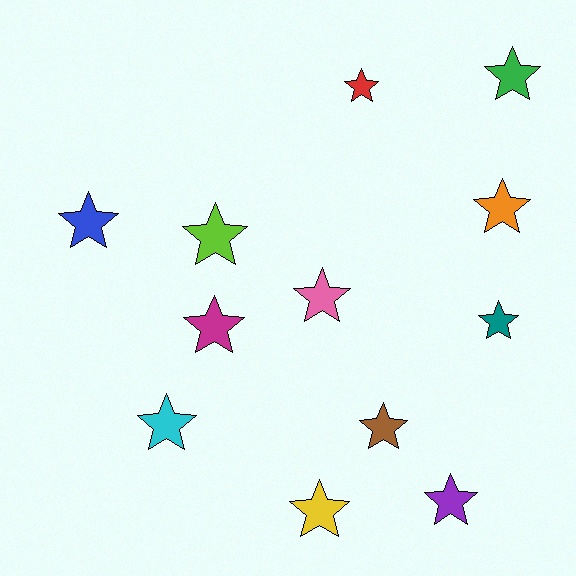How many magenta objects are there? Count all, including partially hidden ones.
There is 1 magenta object.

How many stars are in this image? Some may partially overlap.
There are 12 stars.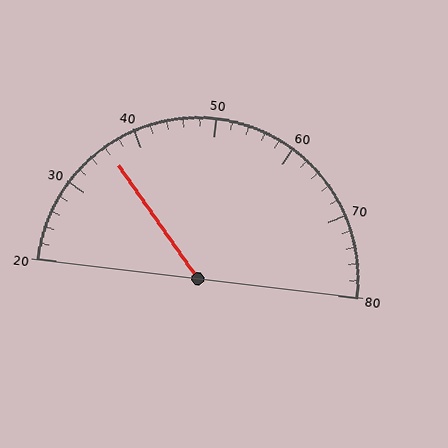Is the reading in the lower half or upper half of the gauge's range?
The reading is in the lower half of the range (20 to 80).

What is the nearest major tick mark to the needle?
The nearest major tick mark is 40.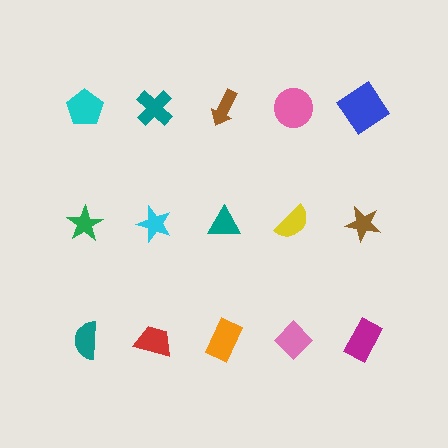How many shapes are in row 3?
5 shapes.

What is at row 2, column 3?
A teal triangle.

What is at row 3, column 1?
A teal semicircle.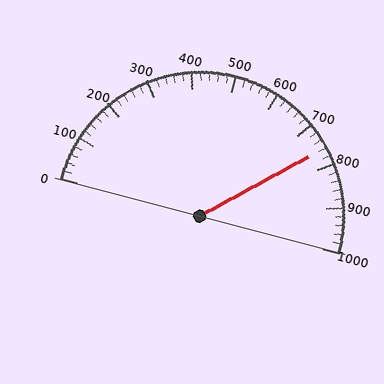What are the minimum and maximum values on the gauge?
The gauge ranges from 0 to 1000.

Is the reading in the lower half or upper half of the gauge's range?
The reading is in the upper half of the range (0 to 1000).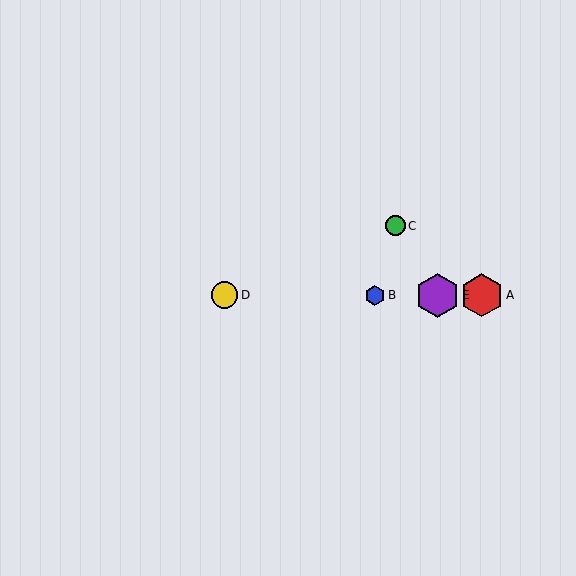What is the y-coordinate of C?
Object C is at y≈226.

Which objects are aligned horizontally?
Objects A, B, D, E are aligned horizontally.